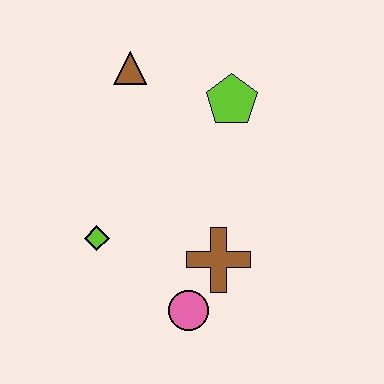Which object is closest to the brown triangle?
The lime pentagon is closest to the brown triangle.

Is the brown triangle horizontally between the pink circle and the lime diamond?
Yes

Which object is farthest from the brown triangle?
The pink circle is farthest from the brown triangle.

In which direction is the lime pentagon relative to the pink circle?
The lime pentagon is above the pink circle.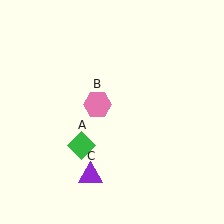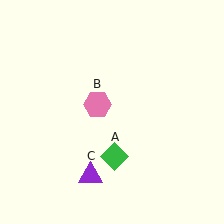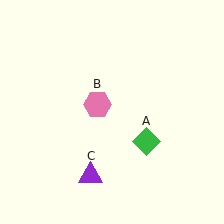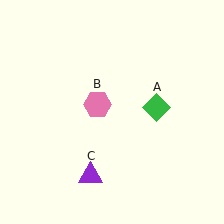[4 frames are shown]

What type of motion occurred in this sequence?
The green diamond (object A) rotated counterclockwise around the center of the scene.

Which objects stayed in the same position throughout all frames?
Pink hexagon (object B) and purple triangle (object C) remained stationary.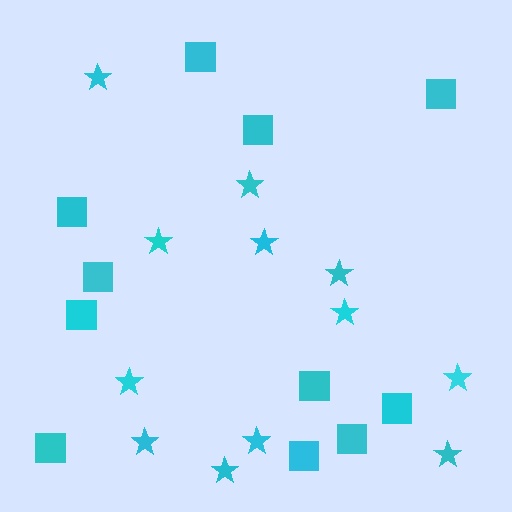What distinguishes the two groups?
There are 2 groups: one group of stars (12) and one group of squares (11).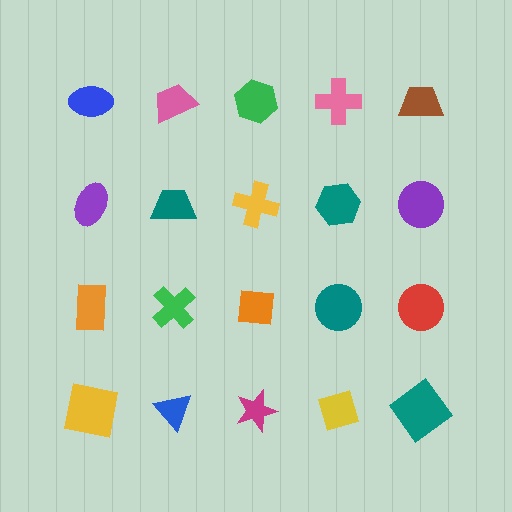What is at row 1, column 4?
A pink cross.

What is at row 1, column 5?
A brown trapezoid.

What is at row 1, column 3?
A green hexagon.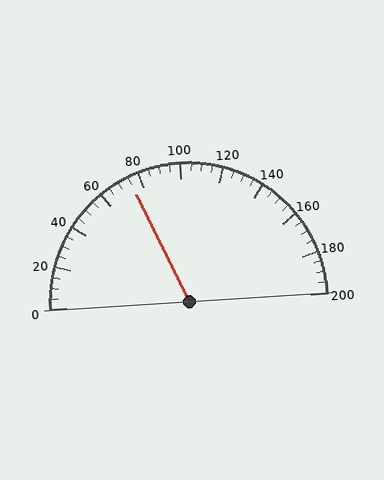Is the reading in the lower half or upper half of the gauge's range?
The reading is in the lower half of the range (0 to 200).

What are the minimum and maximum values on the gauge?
The gauge ranges from 0 to 200.